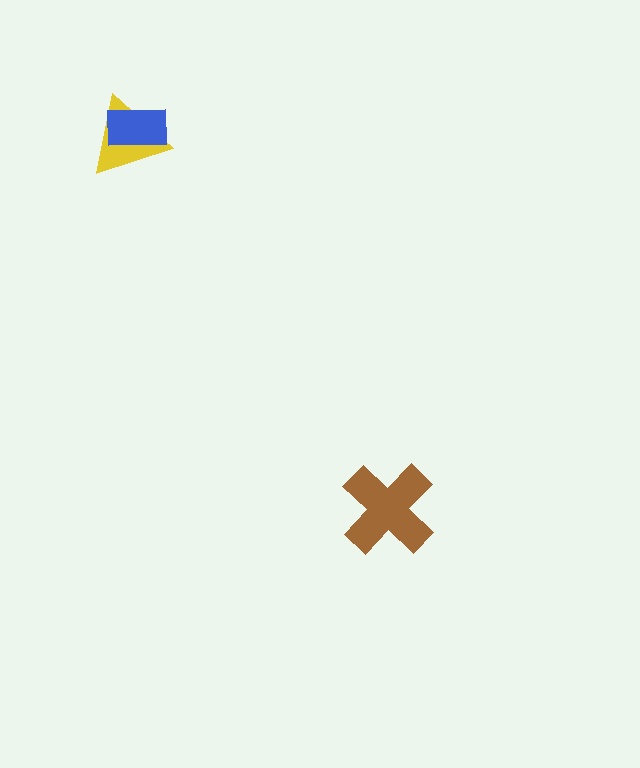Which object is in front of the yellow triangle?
The blue rectangle is in front of the yellow triangle.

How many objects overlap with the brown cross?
0 objects overlap with the brown cross.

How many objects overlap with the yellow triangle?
1 object overlaps with the yellow triangle.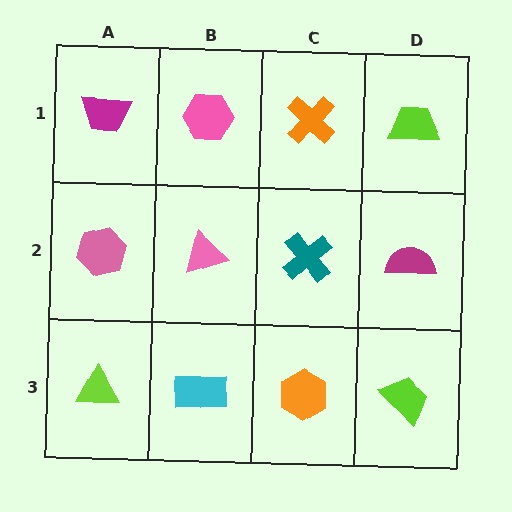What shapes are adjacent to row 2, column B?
A pink hexagon (row 1, column B), a cyan rectangle (row 3, column B), a pink hexagon (row 2, column A), a teal cross (row 2, column C).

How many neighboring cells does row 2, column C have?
4.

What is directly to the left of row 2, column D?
A teal cross.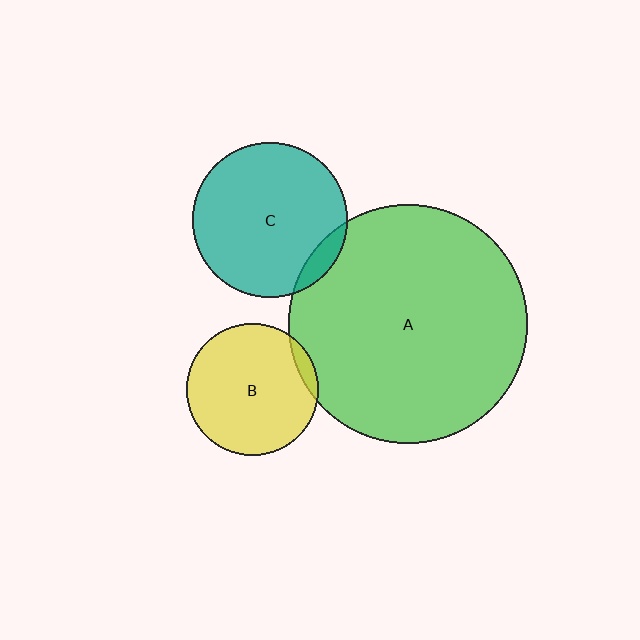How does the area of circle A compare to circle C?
Approximately 2.4 times.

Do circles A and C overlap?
Yes.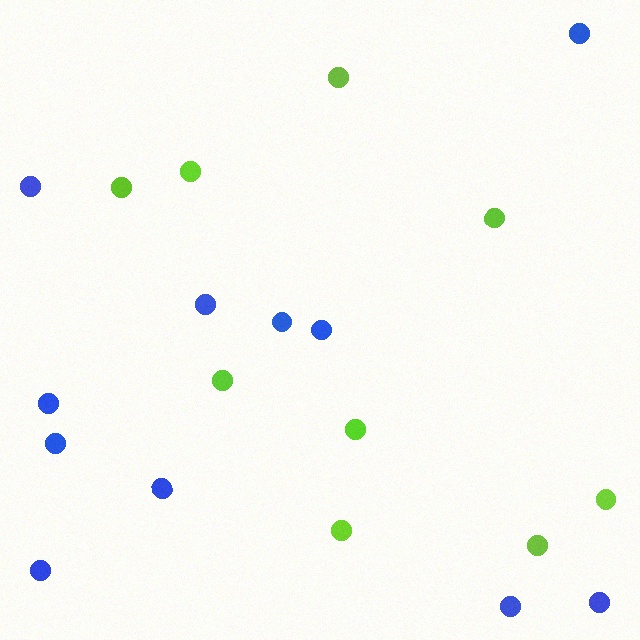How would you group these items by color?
There are 2 groups: one group of blue circles (11) and one group of lime circles (9).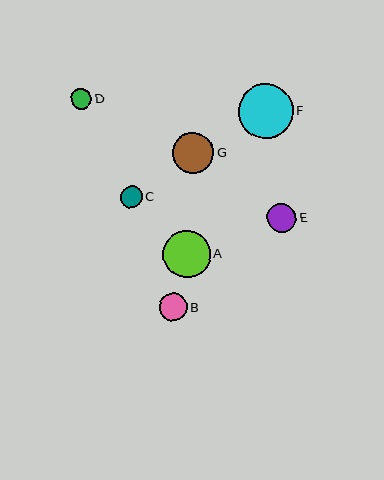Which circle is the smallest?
Circle D is the smallest with a size of approximately 21 pixels.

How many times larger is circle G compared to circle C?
Circle G is approximately 1.8 times the size of circle C.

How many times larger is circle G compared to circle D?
Circle G is approximately 2.0 times the size of circle D.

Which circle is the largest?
Circle F is the largest with a size of approximately 55 pixels.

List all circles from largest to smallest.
From largest to smallest: F, A, G, E, B, C, D.